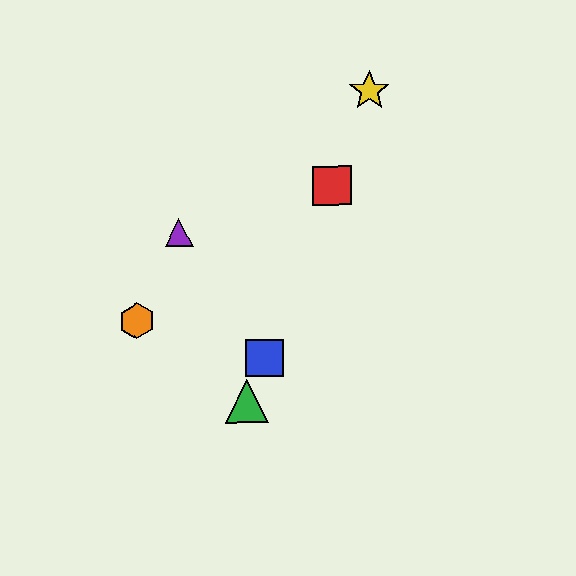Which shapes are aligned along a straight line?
The red square, the blue square, the green triangle, the yellow star are aligned along a straight line.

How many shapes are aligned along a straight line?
4 shapes (the red square, the blue square, the green triangle, the yellow star) are aligned along a straight line.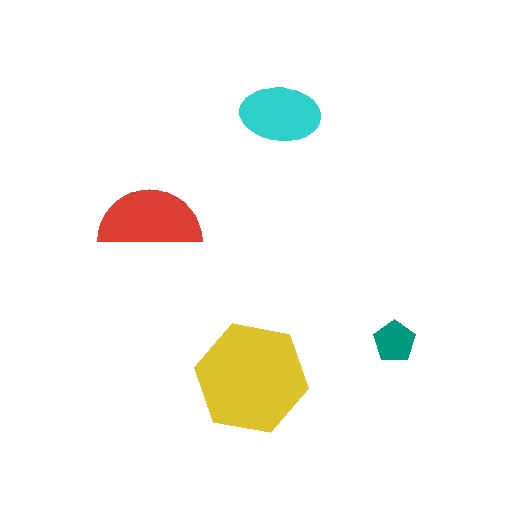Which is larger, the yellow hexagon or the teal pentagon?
The yellow hexagon.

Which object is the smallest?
The teal pentagon.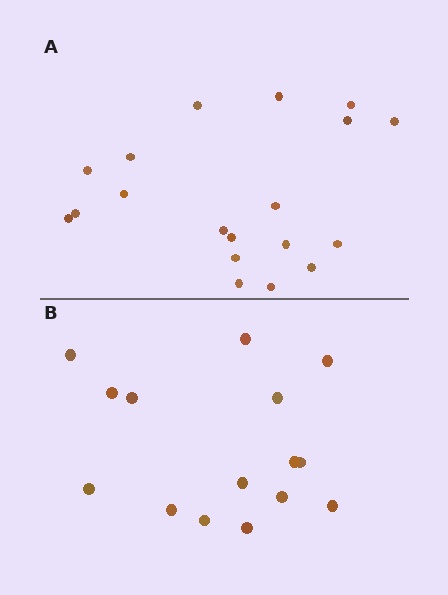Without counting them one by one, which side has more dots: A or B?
Region A (the top region) has more dots.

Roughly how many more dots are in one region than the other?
Region A has about 4 more dots than region B.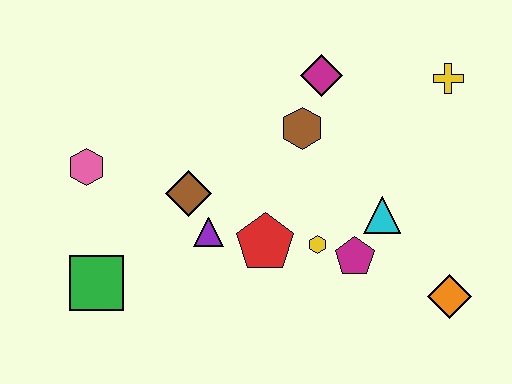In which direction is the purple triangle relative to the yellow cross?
The purple triangle is to the left of the yellow cross.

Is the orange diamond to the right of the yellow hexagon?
Yes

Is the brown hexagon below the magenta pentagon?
No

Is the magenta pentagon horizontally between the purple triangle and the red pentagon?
No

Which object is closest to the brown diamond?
The purple triangle is closest to the brown diamond.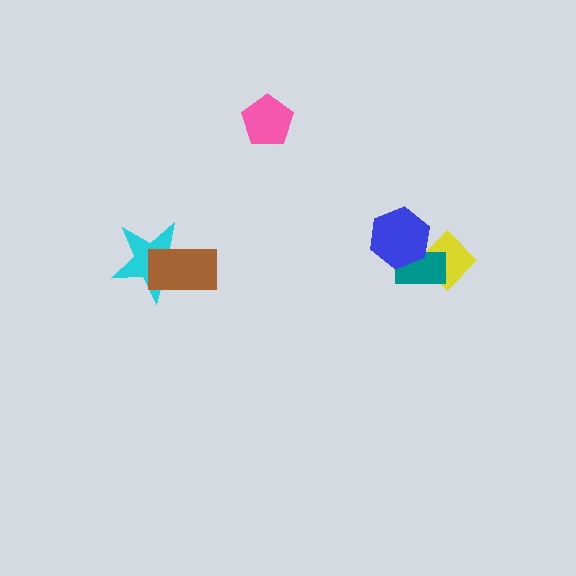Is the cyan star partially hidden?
Yes, it is partially covered by another shape.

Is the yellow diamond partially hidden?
Yes, it is partially covered by another shape.